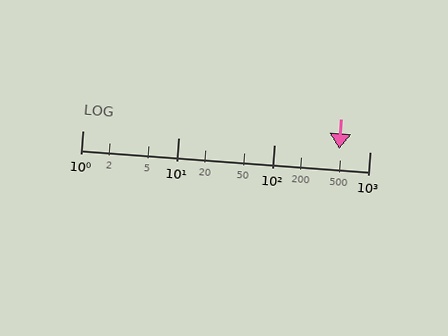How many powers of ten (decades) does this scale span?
The scale spans 3 decades, from 1 to 1000.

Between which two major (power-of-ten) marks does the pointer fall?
The pointer is between 100 and 1000.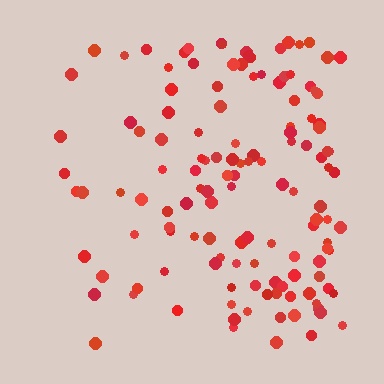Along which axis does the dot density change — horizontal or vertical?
Horizontal.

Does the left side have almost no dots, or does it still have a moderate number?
Still a moderate number, just noticeably fewer than the right.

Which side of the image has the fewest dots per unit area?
The left.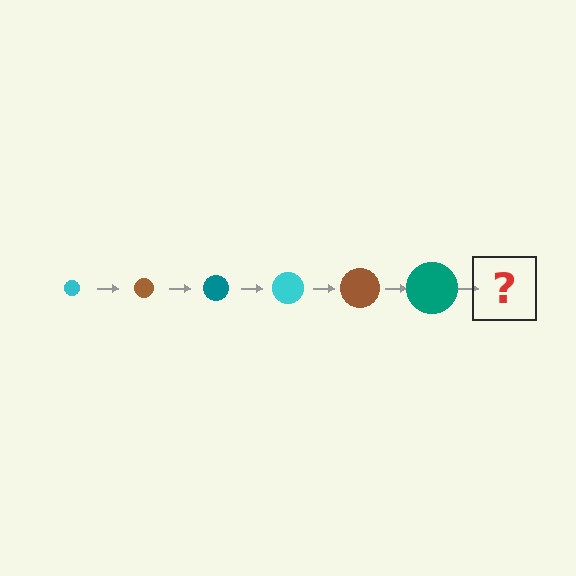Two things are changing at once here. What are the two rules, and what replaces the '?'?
The two rules are that the circle grows larger each step and the color cycles through cyan, brown, and teal. The '?' should be a cyan circle, larger than the previous one.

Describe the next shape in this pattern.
It should be a cyan circle, larger than the previous one.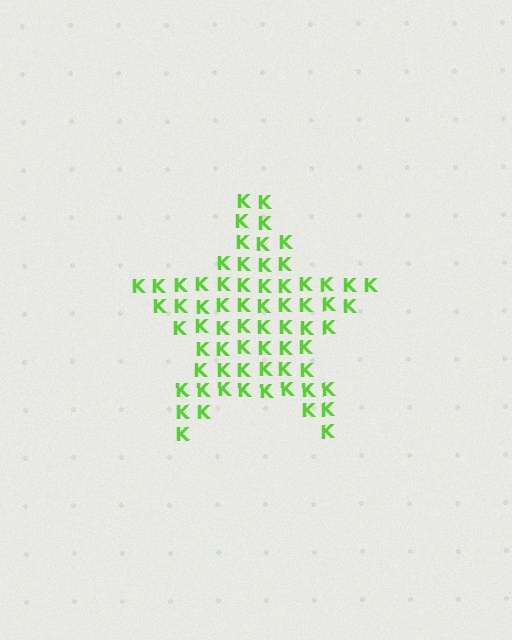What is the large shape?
The large shape is a star.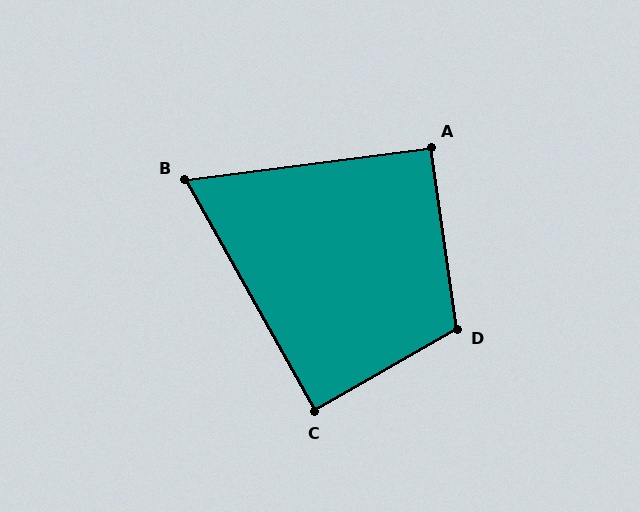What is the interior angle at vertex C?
Approximately 89 degrees (approximately right).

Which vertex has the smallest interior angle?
B, at approximately 68 degrees.